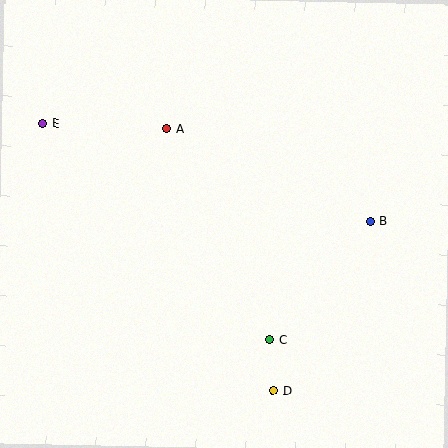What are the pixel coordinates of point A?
Point A is at (167, 129).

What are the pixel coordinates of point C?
Point C is at (269, 340).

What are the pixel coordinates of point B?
Point B is at (371, 221).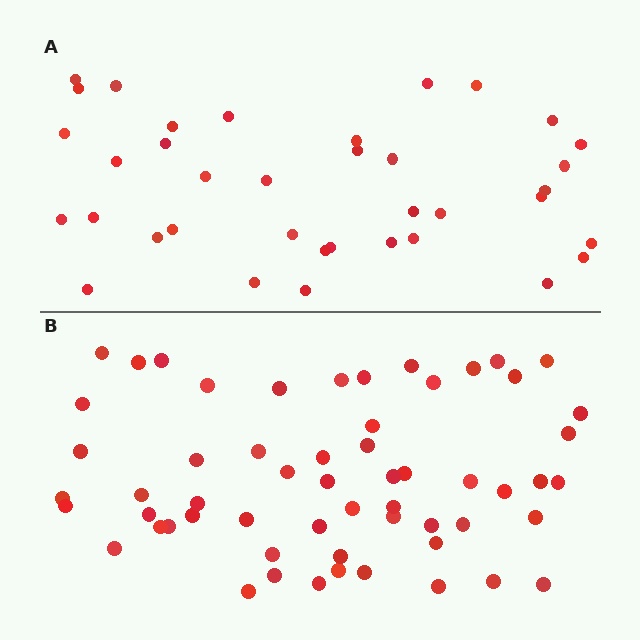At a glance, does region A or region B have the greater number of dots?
Region B (the bottom region) has more dots.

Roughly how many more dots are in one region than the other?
Region B has approximately 20 more dots than region A.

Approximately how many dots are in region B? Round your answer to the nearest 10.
About 60 dots. (The exact count is 58, which rounds to 60.)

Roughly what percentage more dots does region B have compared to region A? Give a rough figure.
About 55% more.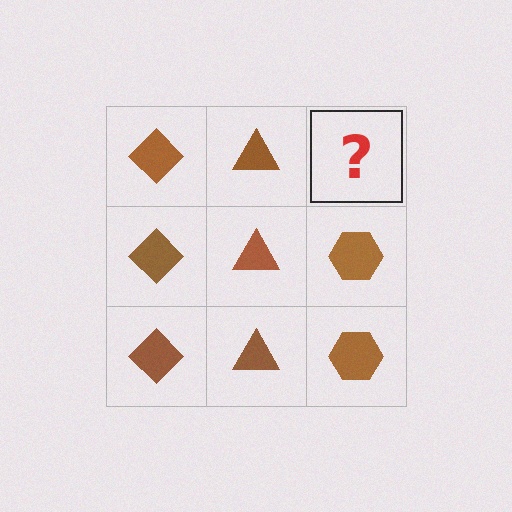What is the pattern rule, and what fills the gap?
The rule is that each column has a consistent shape. The gap should be filled with a brown hexagon.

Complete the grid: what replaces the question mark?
The question mark should be replaced with a brown hexagon.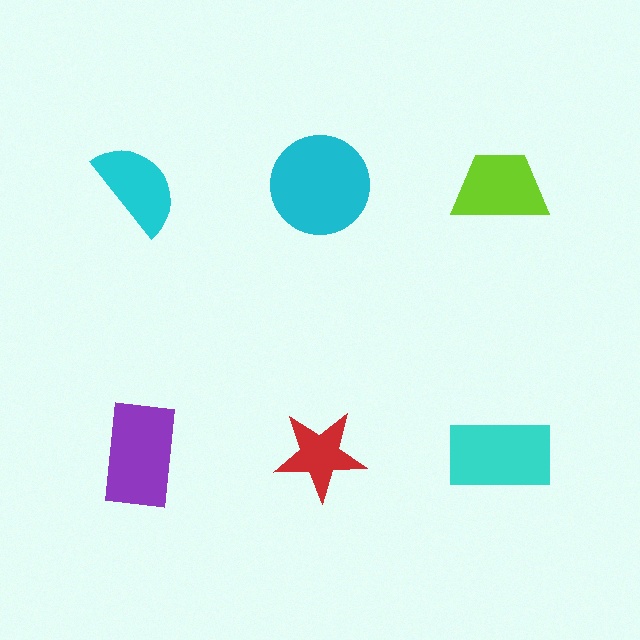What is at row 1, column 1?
A cyan semicircle.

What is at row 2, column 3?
A cyan rectangle.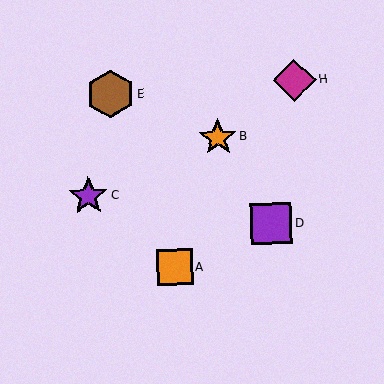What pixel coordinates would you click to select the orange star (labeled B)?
Click at (218, 138) to select the orange star B.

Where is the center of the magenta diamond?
The center of the magenta diamond is at (294, 80).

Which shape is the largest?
The brown hexagon (labeled E) is the largest.